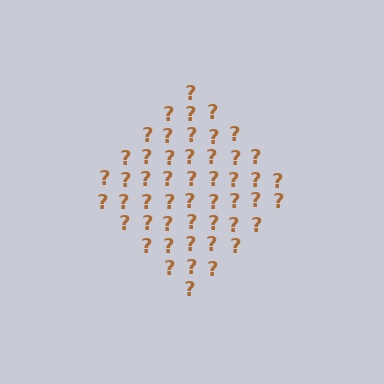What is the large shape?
The large shape is a diamond.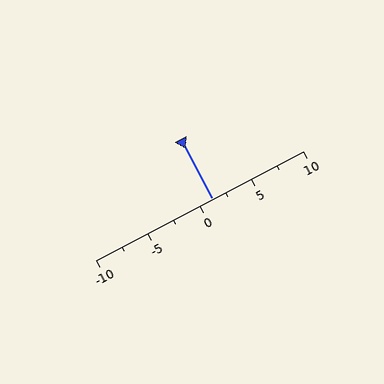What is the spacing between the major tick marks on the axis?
The major ticks are spaced 5 apart.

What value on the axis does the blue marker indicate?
The marker indicates approximately 1.2.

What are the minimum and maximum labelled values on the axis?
The axis runs from -10 to 10.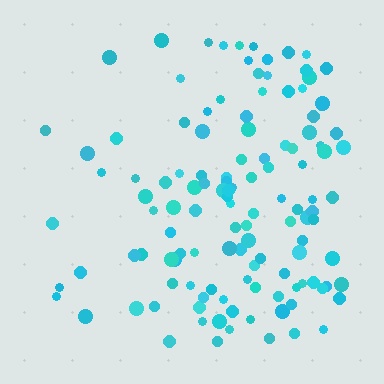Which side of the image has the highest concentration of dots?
The right.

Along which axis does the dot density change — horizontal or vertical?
Horizontal.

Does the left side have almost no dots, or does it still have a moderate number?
Still a moderate number, just noticeably fewer than the right.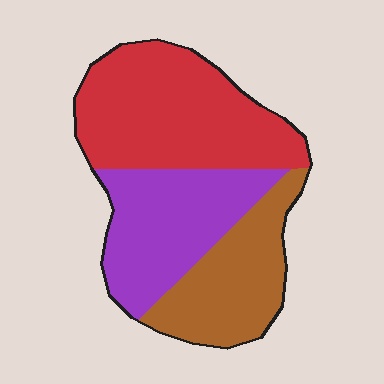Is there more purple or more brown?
Purple.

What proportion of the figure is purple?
Purple takes up about one third (1/3) of the figure.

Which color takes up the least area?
Brown, at roughly 25%.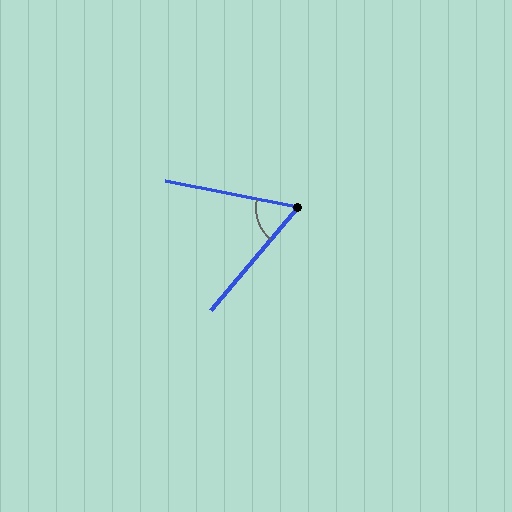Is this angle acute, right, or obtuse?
It is acute.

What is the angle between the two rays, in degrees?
Approximately 61 degrees.